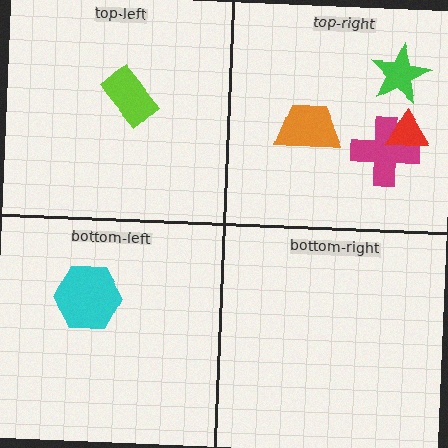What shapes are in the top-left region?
The lime rectangle.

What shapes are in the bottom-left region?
The cyan hexagon.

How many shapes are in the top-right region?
4.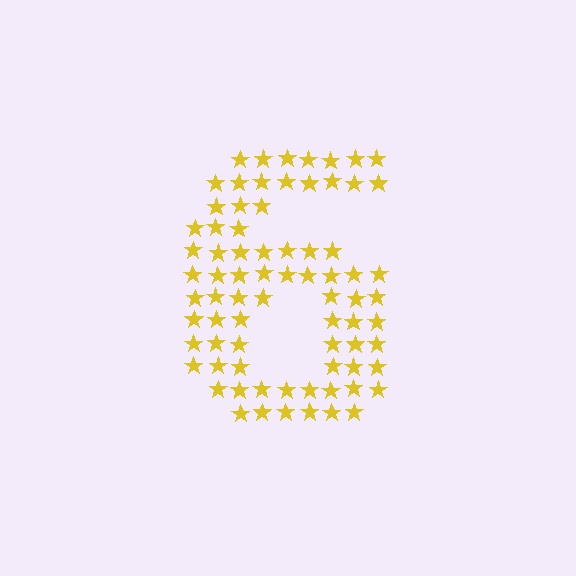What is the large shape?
The large shape is the digit 6.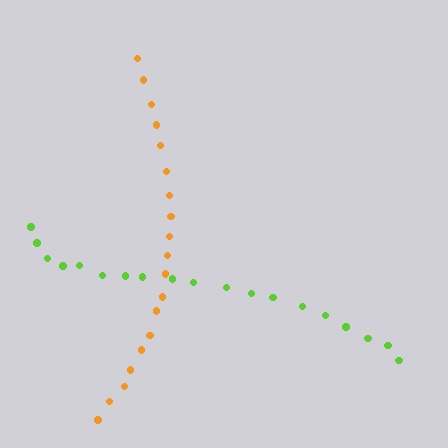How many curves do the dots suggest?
There are 2 distinct paths.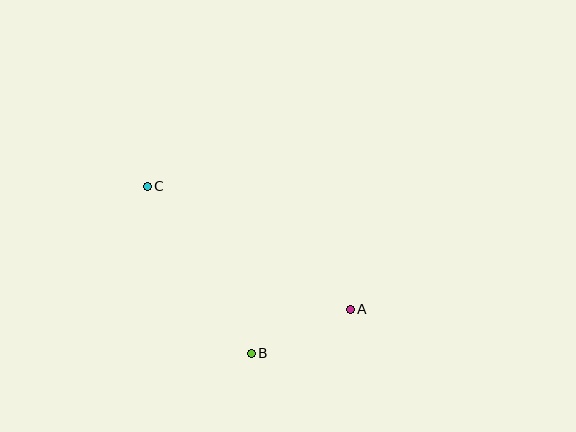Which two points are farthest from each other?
Points A and C are farthest from each other.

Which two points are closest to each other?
Points A and B are closest to each other.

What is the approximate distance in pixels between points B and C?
The distance between B and C is approximately 196 pixels.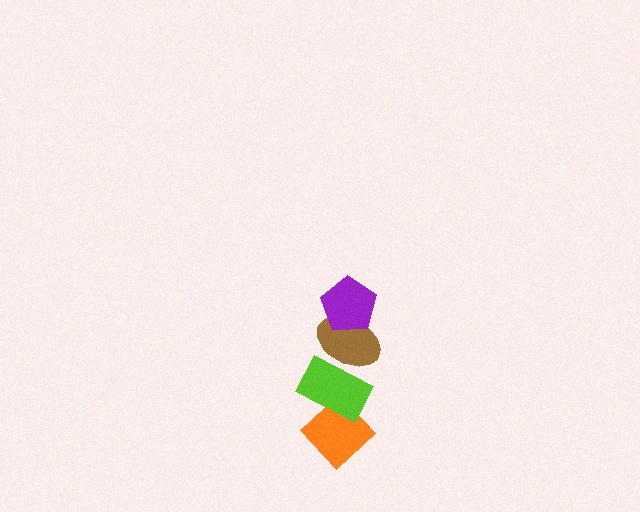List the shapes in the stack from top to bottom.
From top to bottom: the purple pentagon, the brown ellipse, the lime rectangle, the orange diamond.